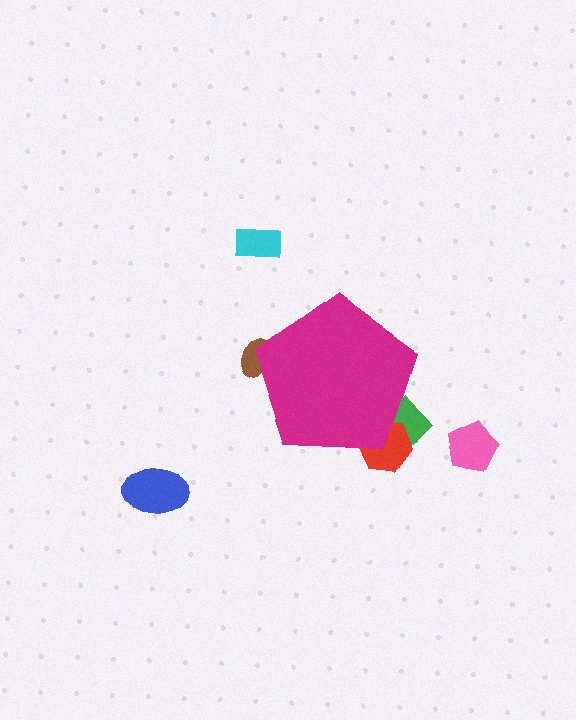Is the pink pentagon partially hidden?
No, the pink pentagon is fully visible.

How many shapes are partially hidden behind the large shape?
3 shapes are partially hidden.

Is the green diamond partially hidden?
Yes, the green diamond is partially hidden behind the magenta pentagon.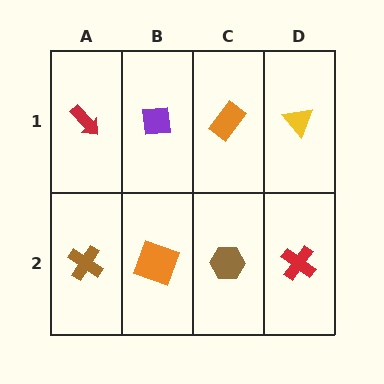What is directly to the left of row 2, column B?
A brown cross.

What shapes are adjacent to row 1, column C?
A brown hexagon (row 2, column C), a purple square (row 1, column B), a yellow triangle (row 1, column D).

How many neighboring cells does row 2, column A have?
2.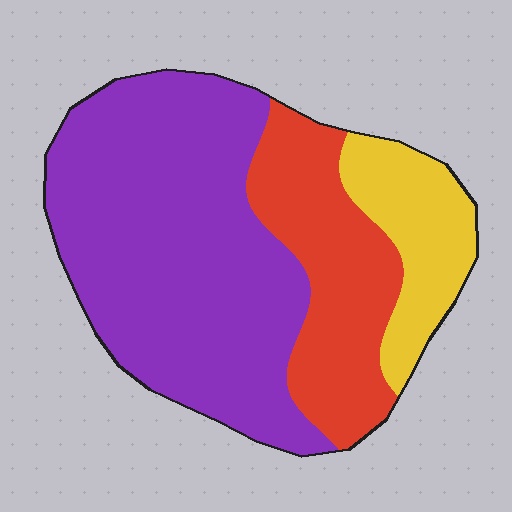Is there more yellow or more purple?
Purple.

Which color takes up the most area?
Purple, at roughly 60%.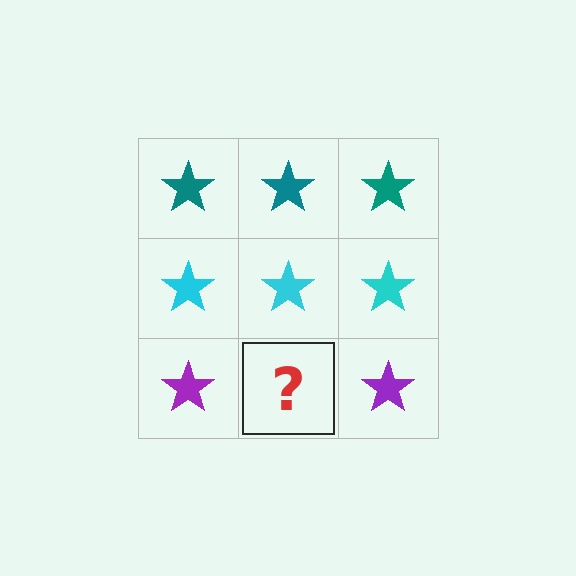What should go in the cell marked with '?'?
The missing cell should contain a purple star.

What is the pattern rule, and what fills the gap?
The rule is that each row has a consistent color. The gap should be filled with a purple star.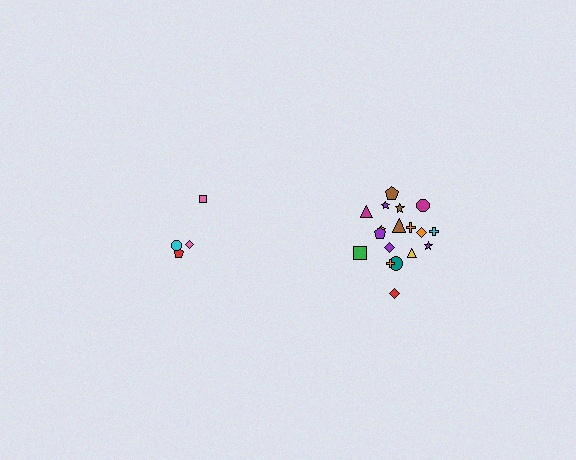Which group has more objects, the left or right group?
The right group.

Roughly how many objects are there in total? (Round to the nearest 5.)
Roughly 20 objects in total.